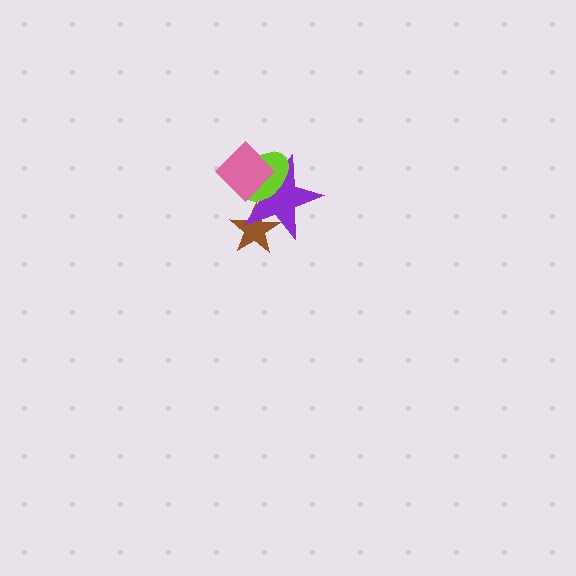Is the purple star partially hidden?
Yes, it is partially covered by another shape.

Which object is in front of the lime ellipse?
The pink diamond is in front of the lime ellipse.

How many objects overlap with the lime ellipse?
2 objects overlap with the lime ellipse.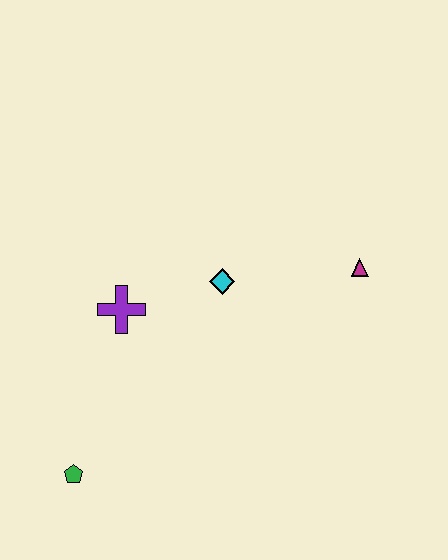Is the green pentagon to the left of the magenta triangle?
Yes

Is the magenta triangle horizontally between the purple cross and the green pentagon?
No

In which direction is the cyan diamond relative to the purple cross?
The cyan diamond is to the right of the purple cross.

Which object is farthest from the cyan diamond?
The green pentagon is farthest from the cyan diamond.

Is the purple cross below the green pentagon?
No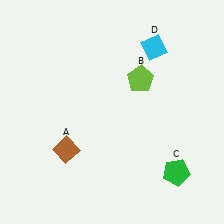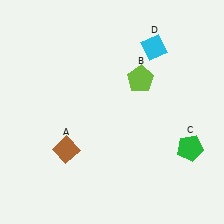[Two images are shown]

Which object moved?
The green pentagon (C) moved up.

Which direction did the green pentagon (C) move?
The green pentagon (C) moved up.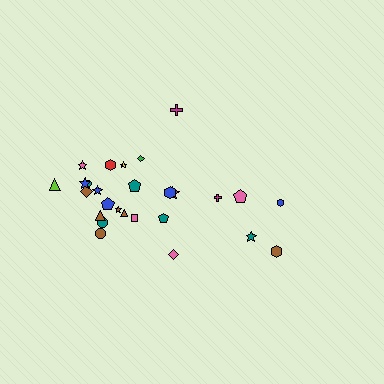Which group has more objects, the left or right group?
The left group.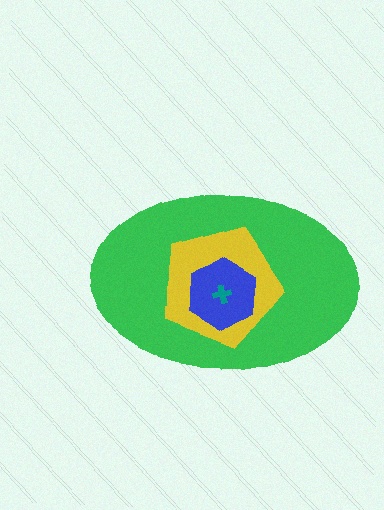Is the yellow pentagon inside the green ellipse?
Yes.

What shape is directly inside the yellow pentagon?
The blue hexagon.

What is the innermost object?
The teal cross.